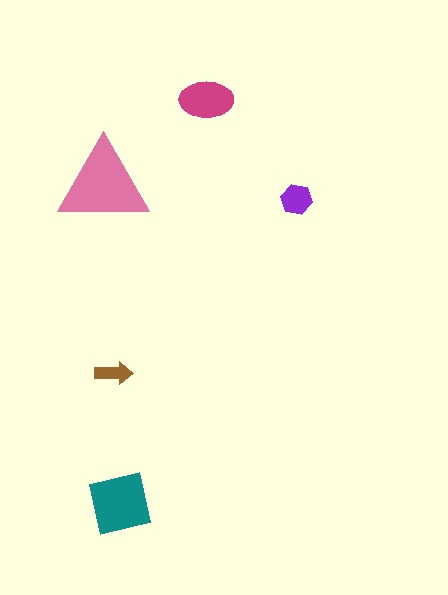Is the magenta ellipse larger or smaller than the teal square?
Smaller.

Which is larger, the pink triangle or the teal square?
The pink triangle.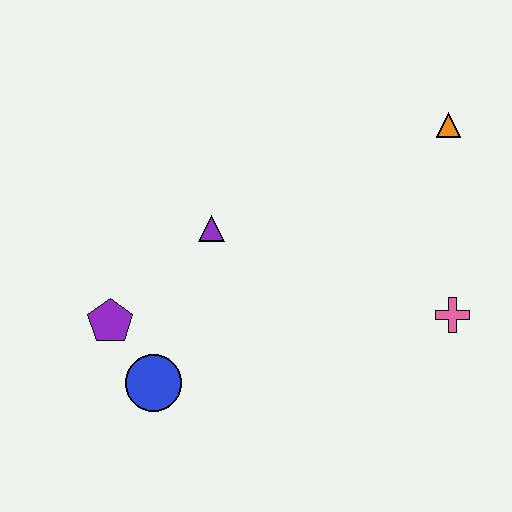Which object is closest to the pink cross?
The orange triangle is closest to the pink cross.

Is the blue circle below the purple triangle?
Yes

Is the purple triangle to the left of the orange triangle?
Yes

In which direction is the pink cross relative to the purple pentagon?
The pink cross is to the right of the purple pentagon.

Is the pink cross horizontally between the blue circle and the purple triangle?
No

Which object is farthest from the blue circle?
The orange triangle is farthest from the blue circle.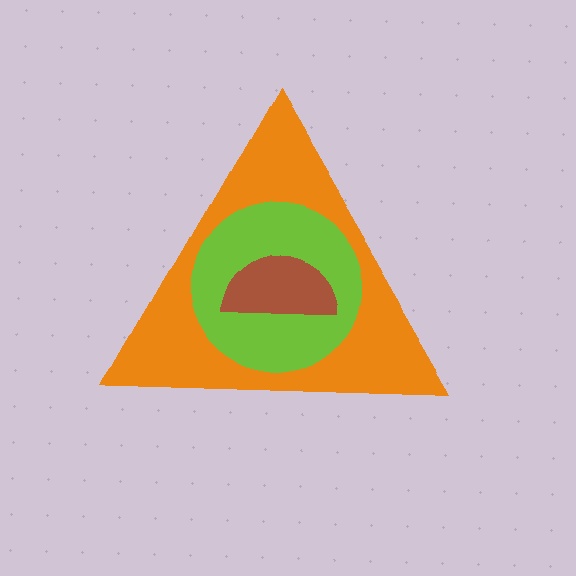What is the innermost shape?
The brown semicircle.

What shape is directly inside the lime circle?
The brown semicircle.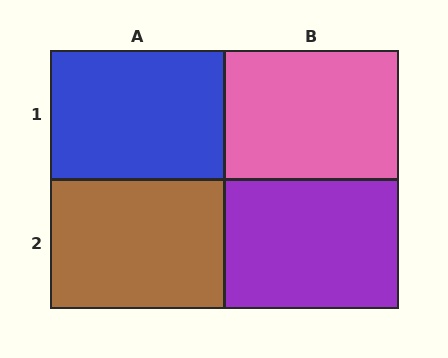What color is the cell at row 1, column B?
Pink.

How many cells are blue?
1 cell is blue.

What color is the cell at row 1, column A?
Blue.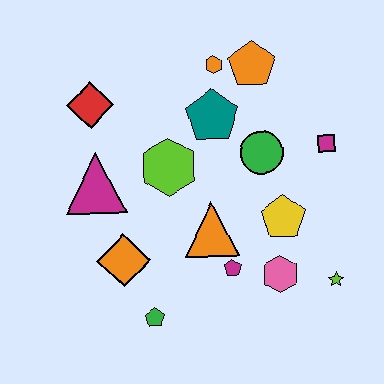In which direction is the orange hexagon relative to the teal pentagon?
The orange hexagon is above the teal pentagon.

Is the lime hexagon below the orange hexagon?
Yes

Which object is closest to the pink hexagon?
The magenta pentagon is closest to the pink hexagon.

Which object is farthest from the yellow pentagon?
The red diamond is farthest from the yellow pentagon.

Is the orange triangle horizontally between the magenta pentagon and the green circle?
No